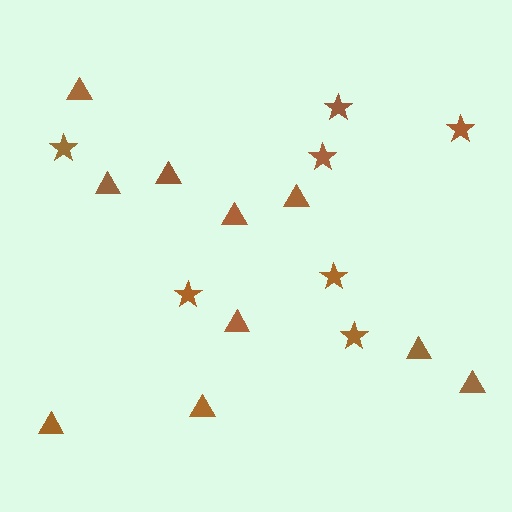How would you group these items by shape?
There are 2 groups: one group of triangles (10) and one group of stars (7).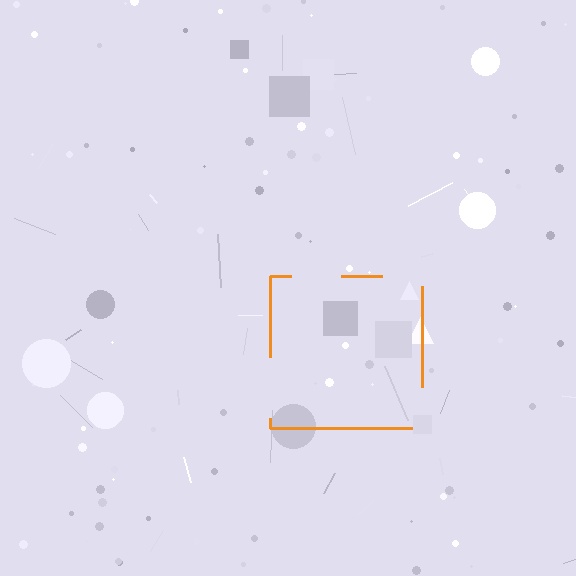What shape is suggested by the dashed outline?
The dashed outline suggests a square.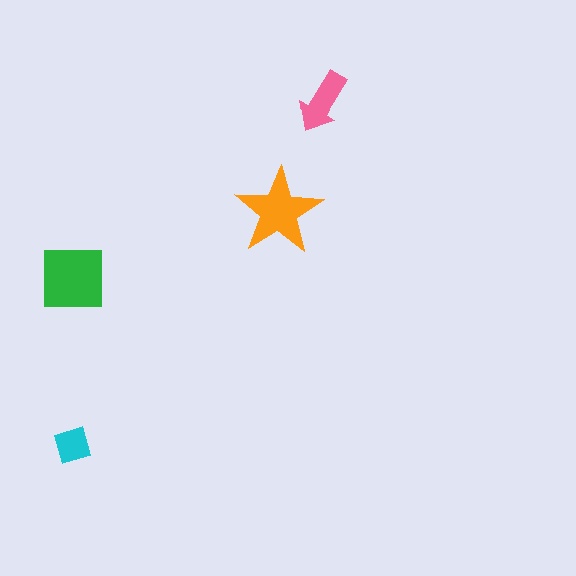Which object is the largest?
The green square.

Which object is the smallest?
The cyan diamond.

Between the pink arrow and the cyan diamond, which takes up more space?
The pink arrow.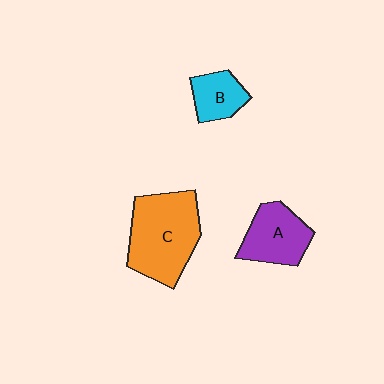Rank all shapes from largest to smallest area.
From largest to smallest: C (orange), A (purple), B (cyan).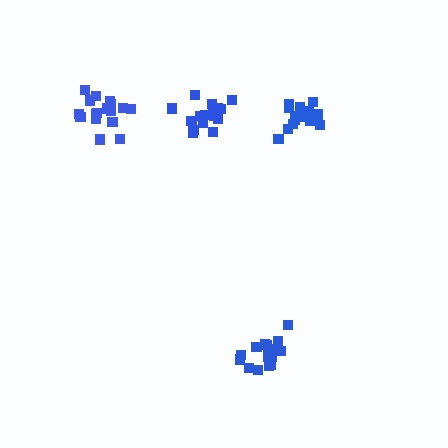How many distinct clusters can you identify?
There are 4 distinct clusters.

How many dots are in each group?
Group 1: 14 dots, Group 2: 18 dots, Group 3: 17 dots, Group 4: 17 dots (66 total).